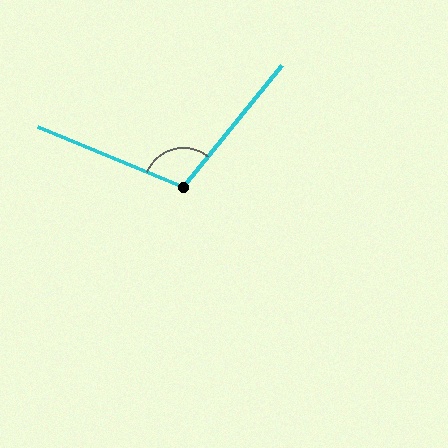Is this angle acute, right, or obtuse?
It is obtuse.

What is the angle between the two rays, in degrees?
Approximately 106 degrees.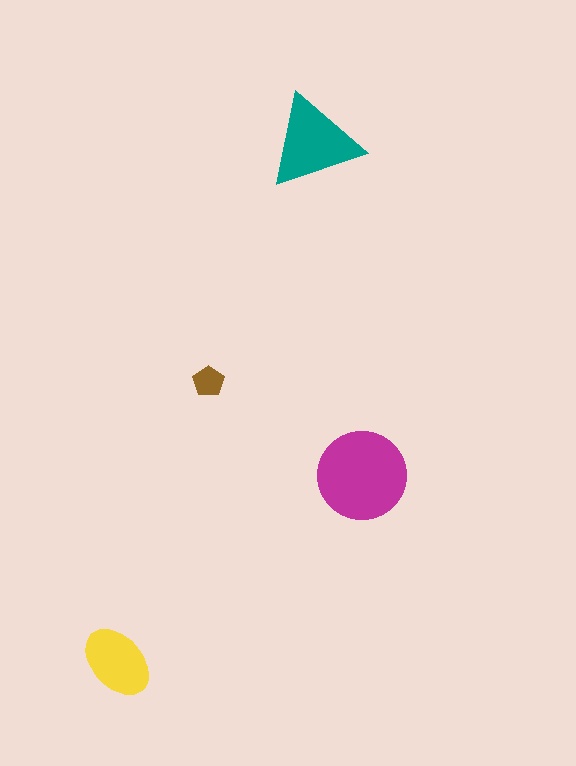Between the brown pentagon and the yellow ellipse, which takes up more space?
The yellow ellipse.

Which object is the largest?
The magenta circle.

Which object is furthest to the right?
The magenta circle is rightmost.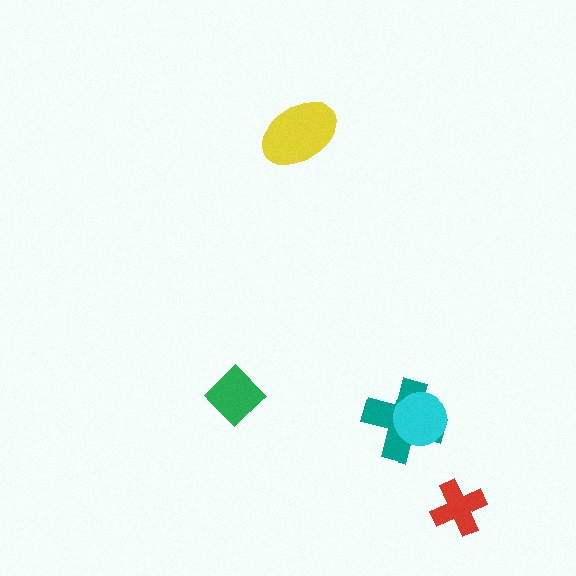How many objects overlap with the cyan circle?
1 object overlaps with the cyan circle.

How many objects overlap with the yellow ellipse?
0 objects overlap with the yellow ellipse.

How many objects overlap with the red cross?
0 objects overlap with the red cross.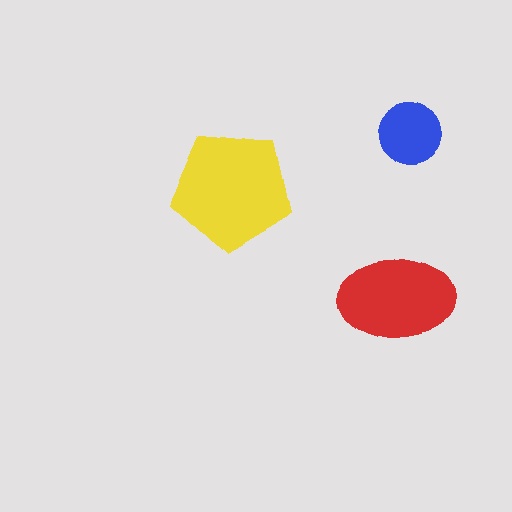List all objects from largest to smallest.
The yellow pentagon, the red ellipse, the blue circle.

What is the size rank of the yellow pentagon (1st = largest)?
1st.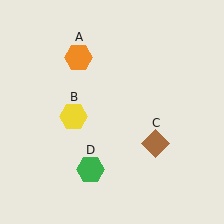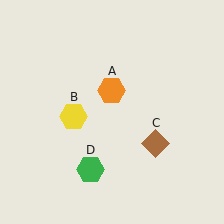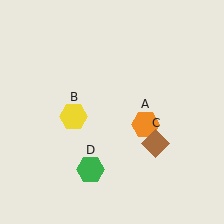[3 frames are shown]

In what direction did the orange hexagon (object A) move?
The orange hexagon (object A) moved down and to the right.